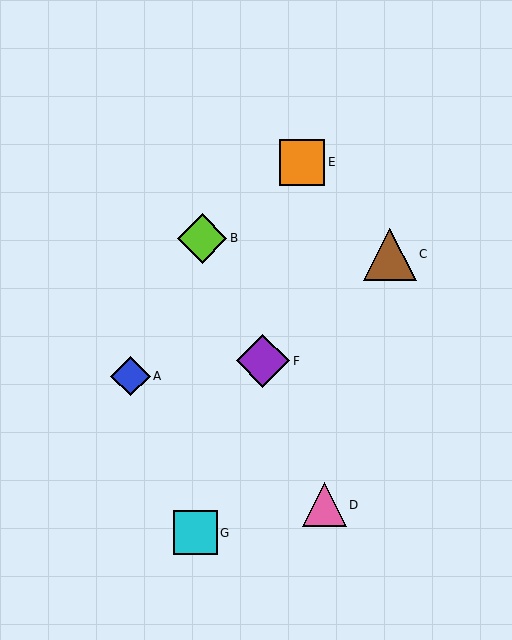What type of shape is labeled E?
Shape E is an orange square.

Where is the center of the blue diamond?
The center of the blue diamond is at (130, 376).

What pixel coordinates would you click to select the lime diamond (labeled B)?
Click at (202, 238) to select the lime diamond B.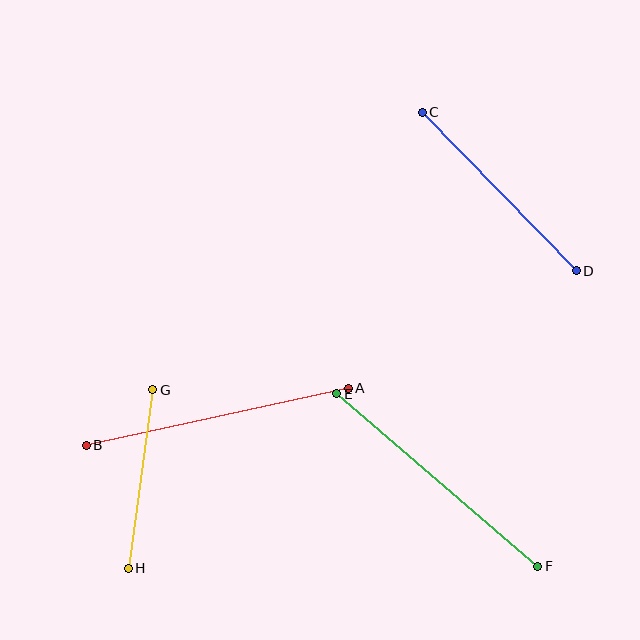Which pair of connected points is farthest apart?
Points A and B are farthest apart.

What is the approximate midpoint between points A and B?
The midpoint is at approximately (217, 417) pixels.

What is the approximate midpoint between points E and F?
The midpoint is at approximately (437, 480) pixels.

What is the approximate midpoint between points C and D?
The midpoint is at approximately (499, 191) pixels.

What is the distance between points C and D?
The distance is approximately 221 pixels.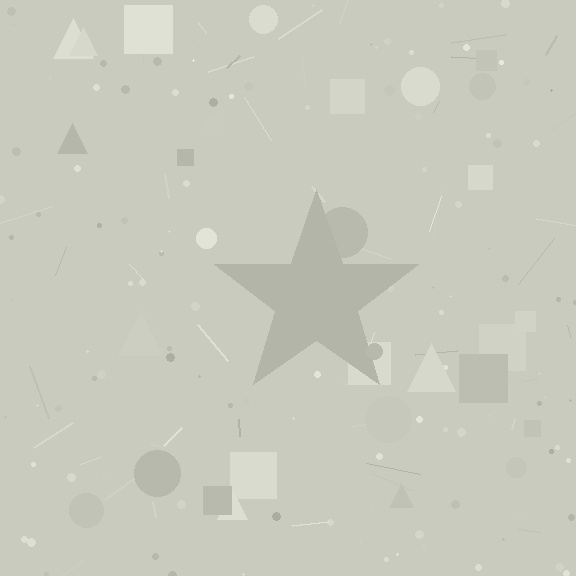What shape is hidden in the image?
A star is hidden in the image.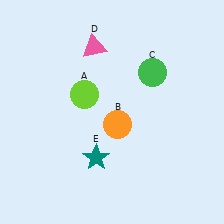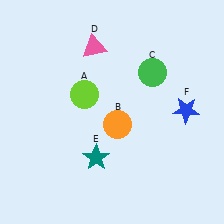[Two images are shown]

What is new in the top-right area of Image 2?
A blue star (F) was added in the top-right area of Image 2.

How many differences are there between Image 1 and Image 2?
There is 1 difference between the two images.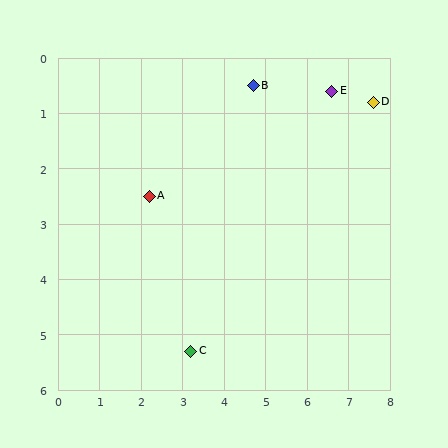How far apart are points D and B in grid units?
Points D and B are about 2.9 grid units apart.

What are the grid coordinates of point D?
Point D is at approximately (7.6, 0.8).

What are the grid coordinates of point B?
Point B is at approximately (4.7, 0.5).